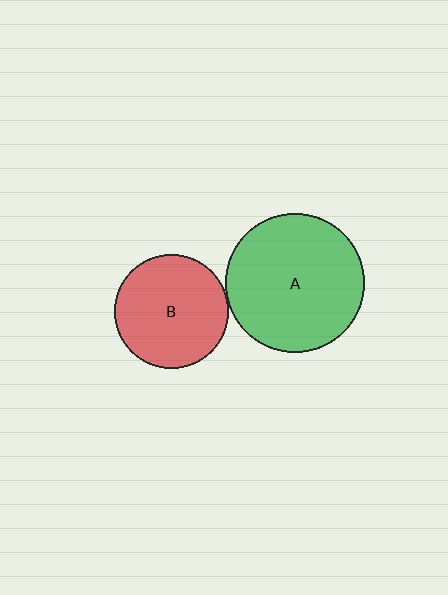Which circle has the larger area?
Circle A (green).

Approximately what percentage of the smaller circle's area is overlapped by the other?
Approximately 5%.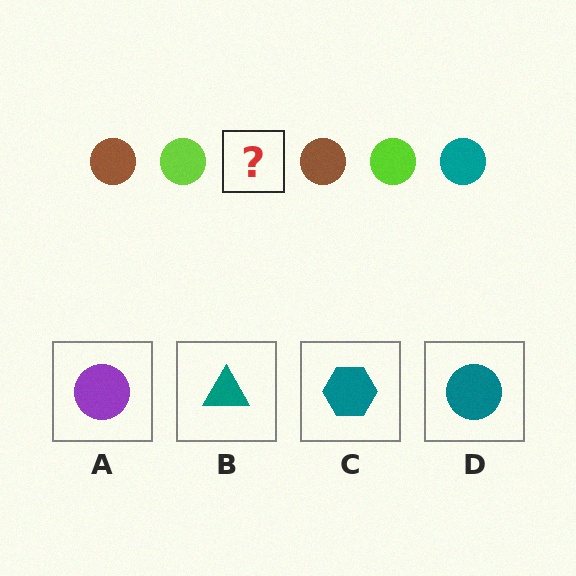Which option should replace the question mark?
Option D.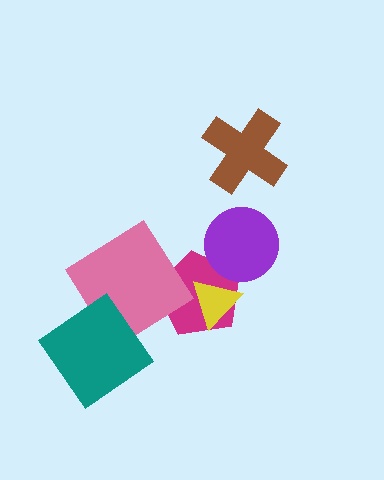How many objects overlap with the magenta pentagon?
3 objects overlap with the magenta pentagon.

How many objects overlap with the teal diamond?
1 object overlaps with the teal diamond.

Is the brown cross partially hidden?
No, no other shape covers it.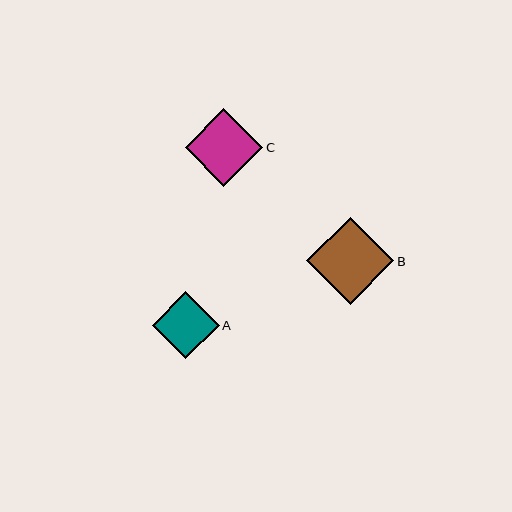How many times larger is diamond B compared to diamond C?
Diamond B is approximately 1.1 times the size of diamond C.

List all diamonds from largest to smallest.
From largest to smallest: B, C, A.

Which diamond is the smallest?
Diamond A is the smallest with a size of approximately 67 pixels.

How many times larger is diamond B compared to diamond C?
Diamond B is approximately 1.1 times the size of diamond C.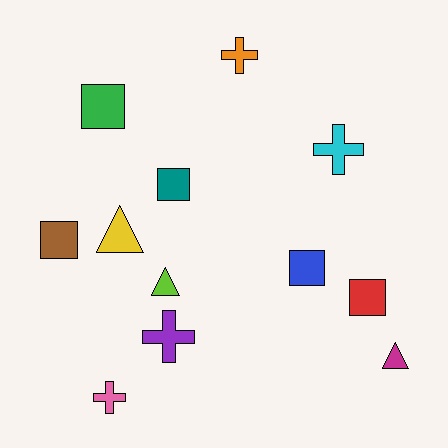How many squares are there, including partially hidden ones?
There are 5 squares.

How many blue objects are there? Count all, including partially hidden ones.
There is 1 blue object.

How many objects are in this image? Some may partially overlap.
There are 12 objects.